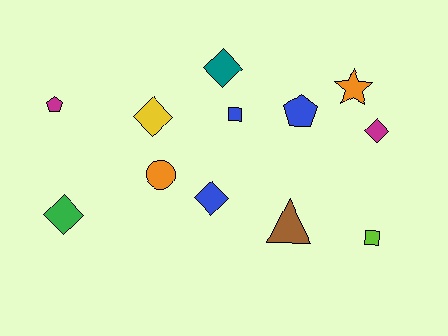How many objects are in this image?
There are 12 objects.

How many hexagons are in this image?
There are no hexagons.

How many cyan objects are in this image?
There are no cyan objects.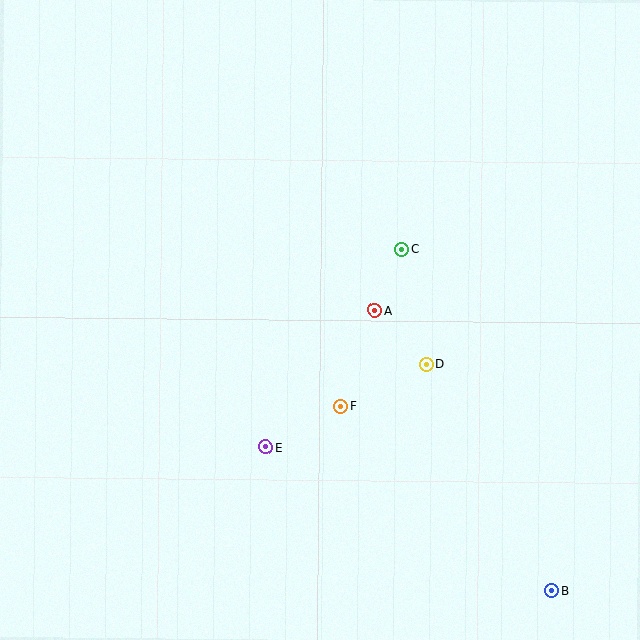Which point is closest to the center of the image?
Point A at (375, 310) is closest to the center.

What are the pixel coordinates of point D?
Point D is at (426, 364).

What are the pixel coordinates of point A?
Point A is at (375, 310).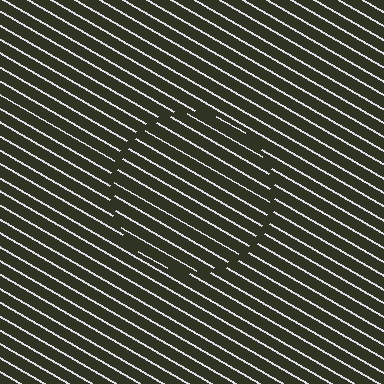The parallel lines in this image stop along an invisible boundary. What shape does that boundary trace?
An illusory circle. The interior of the shape contains the same grating, shifted by half a period — the contour is defined by the phase discontinuity where line-ends from the inner and outer gratings abut.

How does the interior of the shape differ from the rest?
The interior of the shape contains the same grating, shifted by half a period — the contour is defined by the phase discontinuity where line-ends from the inner and outer gratings abut.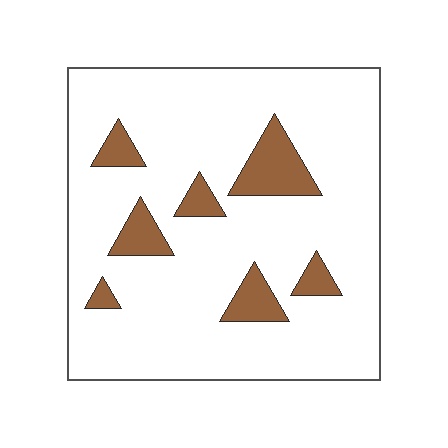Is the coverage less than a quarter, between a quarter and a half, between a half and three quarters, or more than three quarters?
Less than a quarter.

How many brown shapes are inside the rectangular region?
7.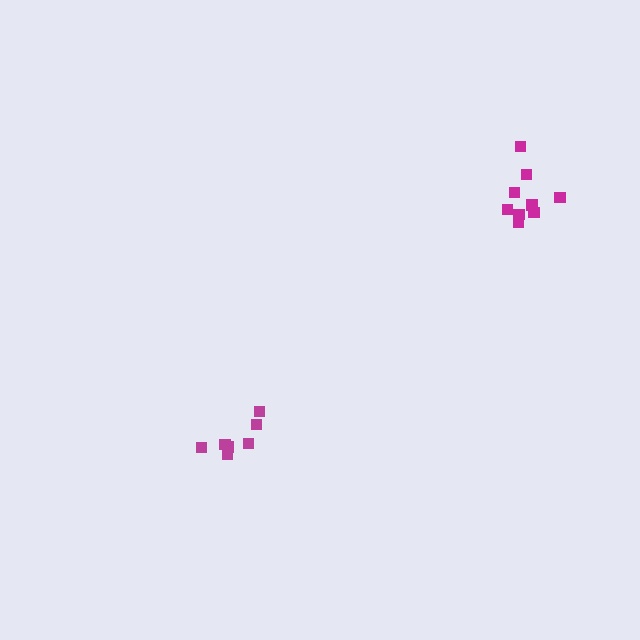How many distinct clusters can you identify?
There are 2 distinct clusters.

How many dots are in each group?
Group 1: 9 dots, Group 2: 7 dots (16 total).